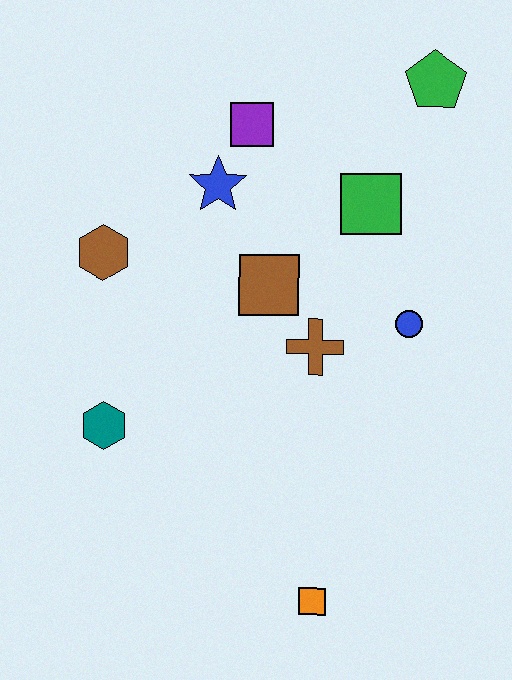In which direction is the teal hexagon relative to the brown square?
The teal hexagon is to the left of the brown square.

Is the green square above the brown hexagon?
Yes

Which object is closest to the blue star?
The purple square is closest to the blue star.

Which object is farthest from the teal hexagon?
The green pentagon is farthest from the teal hexagon.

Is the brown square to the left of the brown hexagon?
No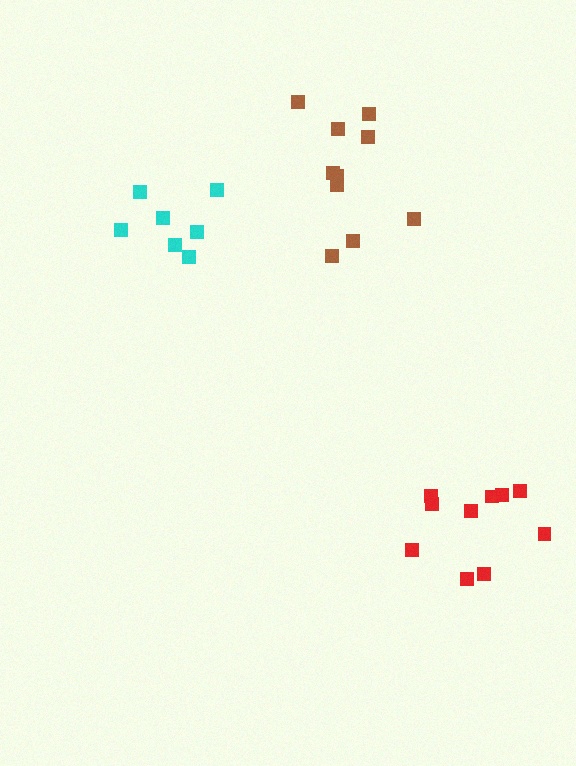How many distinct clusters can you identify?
There are 3 distinct clusters.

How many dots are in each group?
Group 1: 10 dots, Group 2: 10 dots, Group 3: 7 dots (27 total).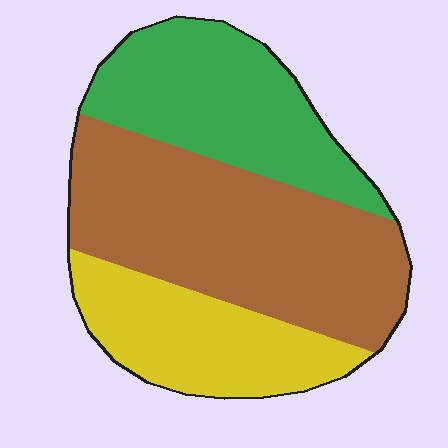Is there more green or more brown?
Brown.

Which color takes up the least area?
Yellow, at roughly 25%.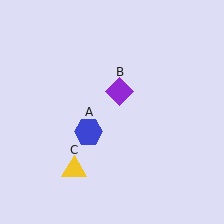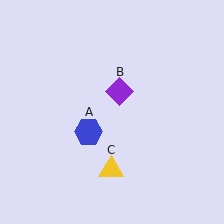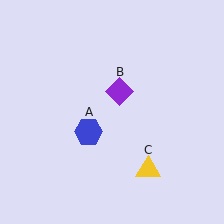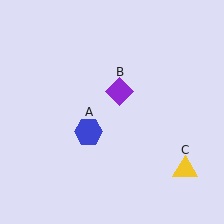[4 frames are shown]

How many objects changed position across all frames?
1 object changed position: yellow triangle (object C).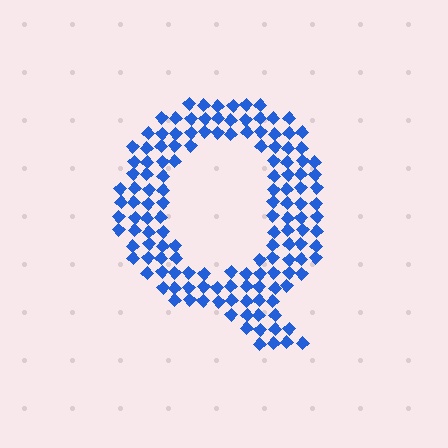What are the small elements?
The small elements are diamonds.